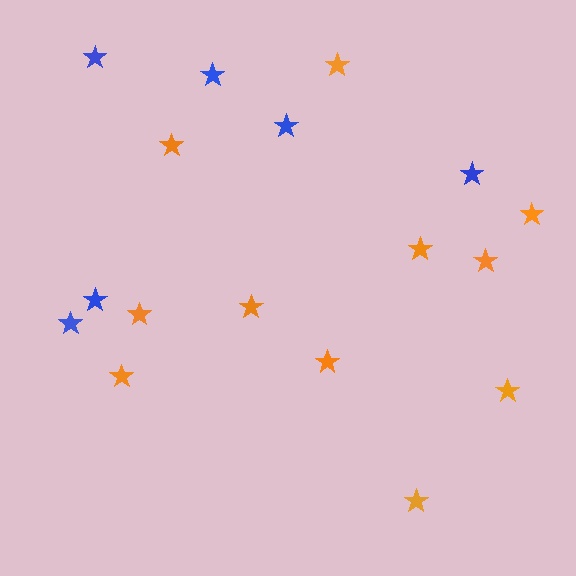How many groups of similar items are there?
There are 2 groups: one group of orange stars (11) and one group of blue stars (6).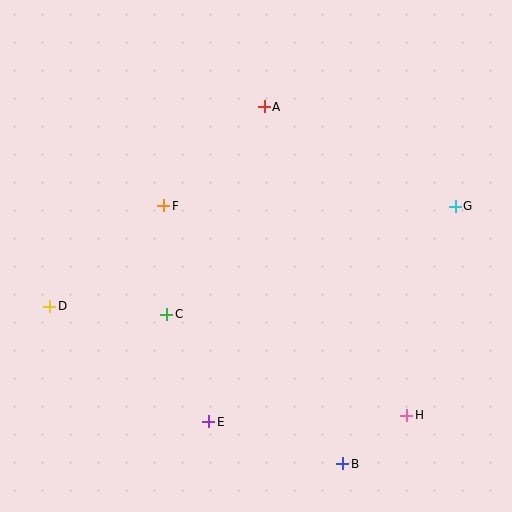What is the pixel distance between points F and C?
The distance between F and C is 108 pixels.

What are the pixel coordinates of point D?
Point D is at (50, 306).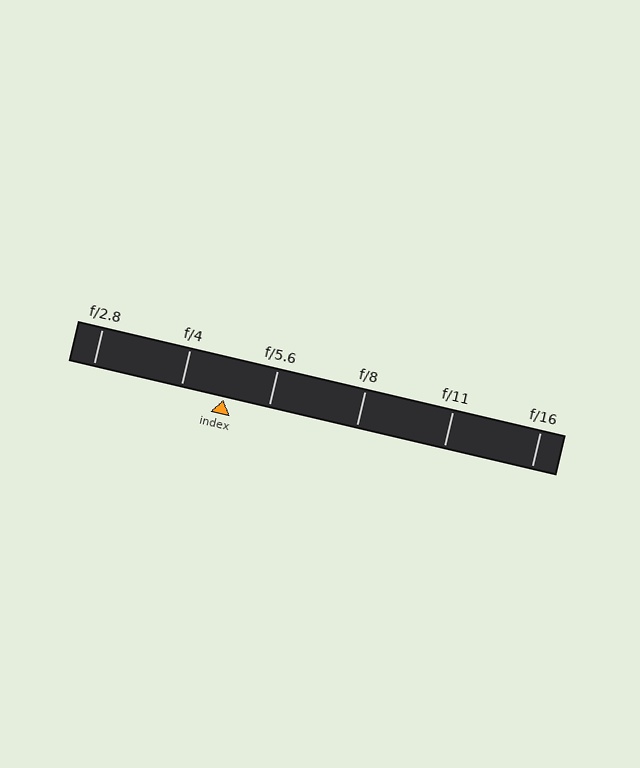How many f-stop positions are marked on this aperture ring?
There are 6 f-stop positions marked.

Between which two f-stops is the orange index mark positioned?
The index mark is between f/4 and f/5.6.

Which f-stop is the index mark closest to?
The index mark is closest to f/4.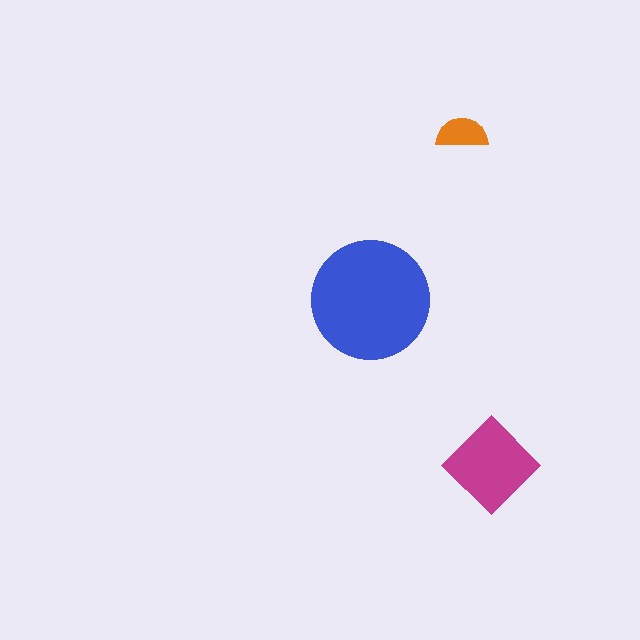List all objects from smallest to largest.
The orange semicircle, the magenta diamond, the blue circle.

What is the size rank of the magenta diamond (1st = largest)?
2nd.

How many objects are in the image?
There are 3 objects in the image.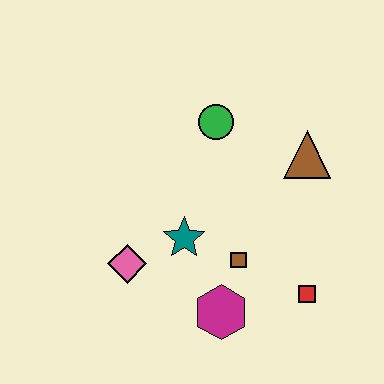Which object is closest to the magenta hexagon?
The brown square is closest to the magenta hexagon.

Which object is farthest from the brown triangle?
The pink diamond is farthest from the brown triangle.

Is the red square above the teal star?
No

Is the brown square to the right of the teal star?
Yes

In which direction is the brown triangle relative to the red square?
The brown triangle is above the red square.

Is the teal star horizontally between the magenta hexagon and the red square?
No